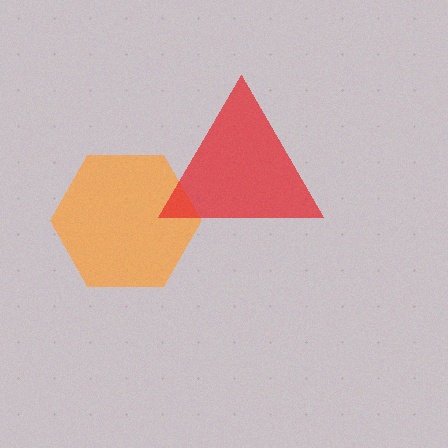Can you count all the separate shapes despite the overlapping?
Yes, there are 2 separate shapes.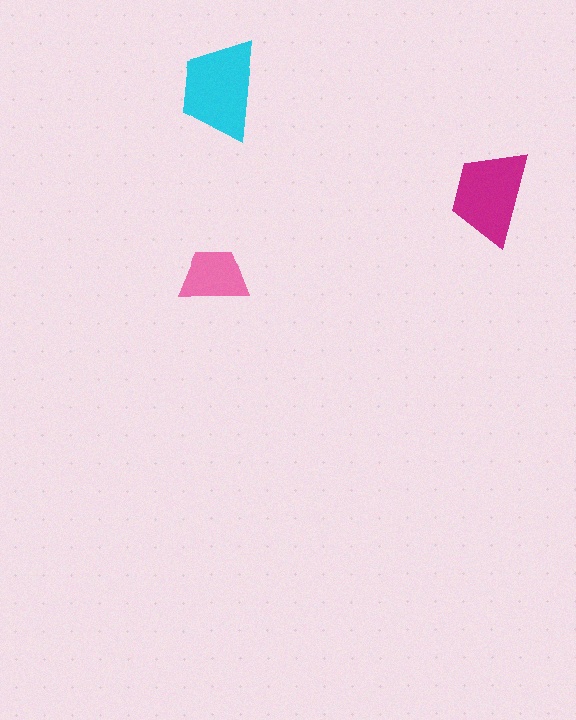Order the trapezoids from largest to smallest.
the cyan one, the magenta one, the pink one.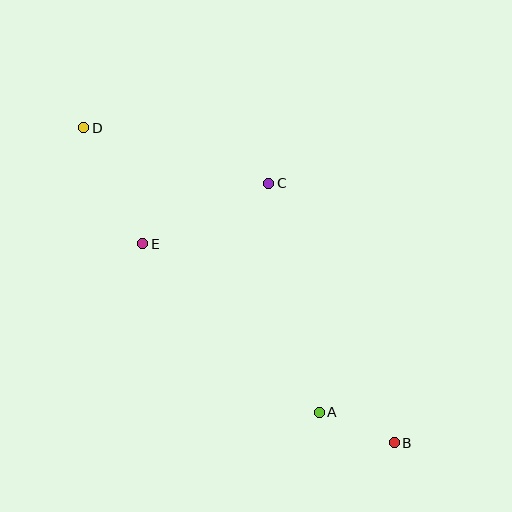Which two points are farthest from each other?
Points B and D are farthest from each other.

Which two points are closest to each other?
Points A and B are closest to each other.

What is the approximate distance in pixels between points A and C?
The distance between A and C is approximately 235 pixels.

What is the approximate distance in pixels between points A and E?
The distance between A and E is approximately 244 pixels.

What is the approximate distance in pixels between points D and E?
The distance between D and E is approximately 130 pixels.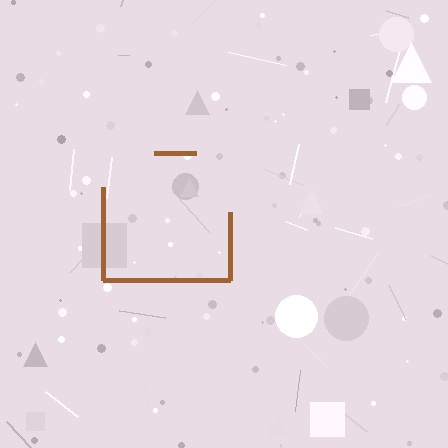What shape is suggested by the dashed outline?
The dashed outline suggests a square.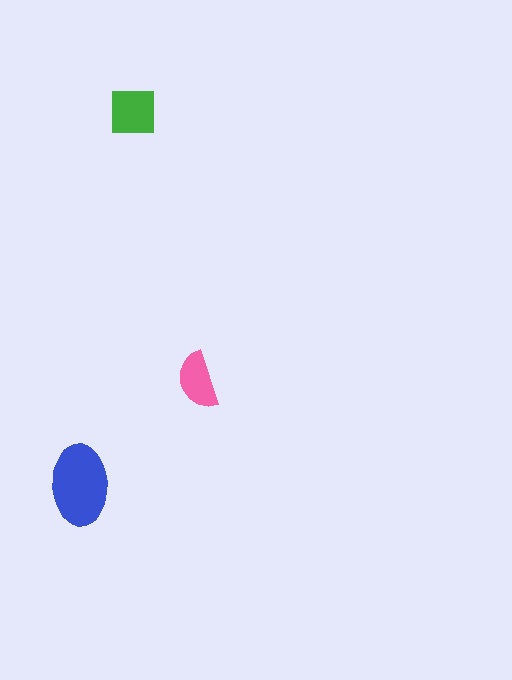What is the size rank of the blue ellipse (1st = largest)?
1st.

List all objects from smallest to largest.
The pink semicircle, the green square, the blue ellipse.